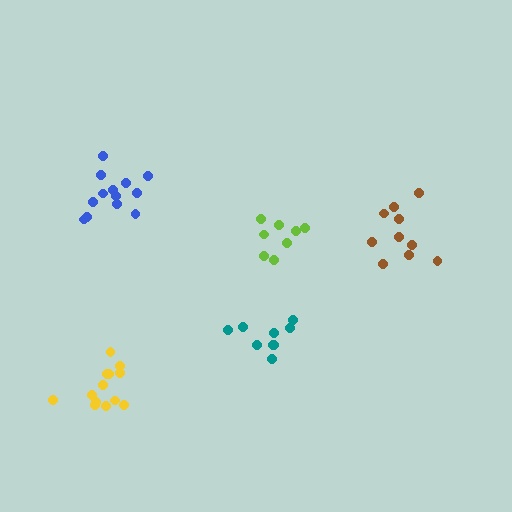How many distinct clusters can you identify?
There are 5 distinct clusters.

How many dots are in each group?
Group 1: 13 dots, Group 2: 8 dots, Group 3: 13 dots, Group 4: 10 dots, Group 5: 9 dots (53 total).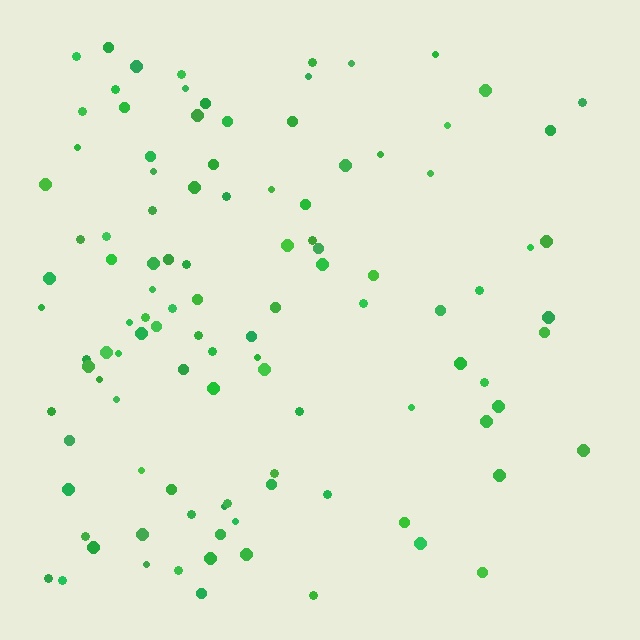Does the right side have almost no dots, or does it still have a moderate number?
Still a moderate number, just noticeably fewer than the left.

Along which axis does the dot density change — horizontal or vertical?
Horizontal.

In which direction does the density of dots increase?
From right to left, with the left side densest.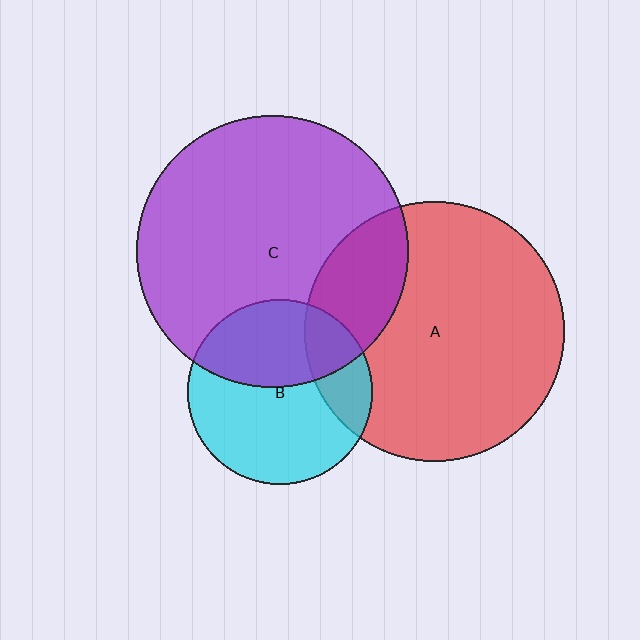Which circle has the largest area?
Circle C (purple).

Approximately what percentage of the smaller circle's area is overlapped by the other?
Approximately 40%.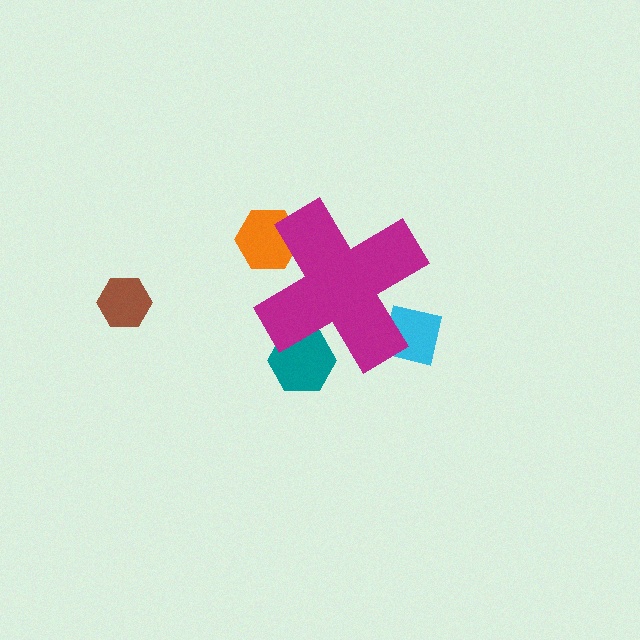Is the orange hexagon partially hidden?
Yes, the orange hexagon is partially hidden behind the magenta cross.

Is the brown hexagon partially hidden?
No, the brown hexagon is fully visible.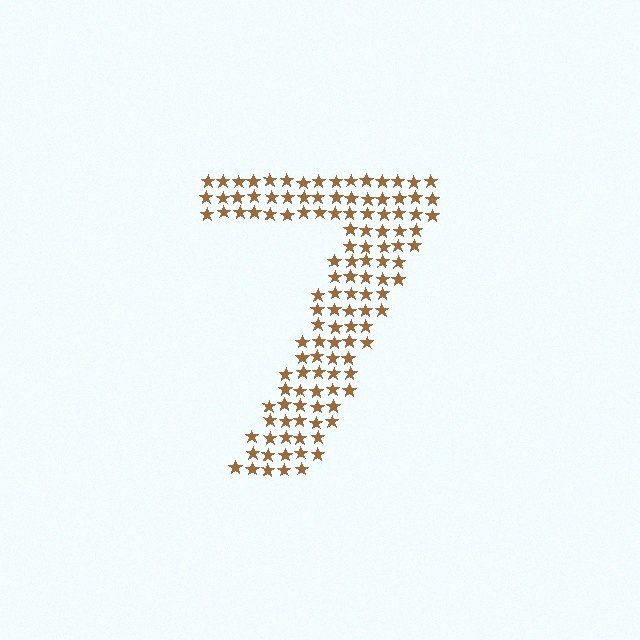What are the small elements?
The small elements are stars.